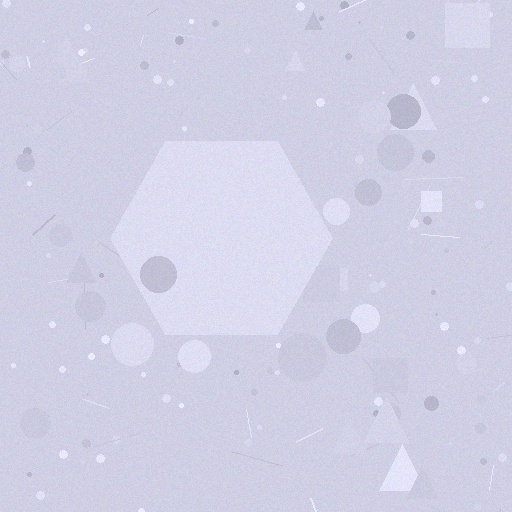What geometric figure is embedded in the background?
A hexagon is embedded in the background.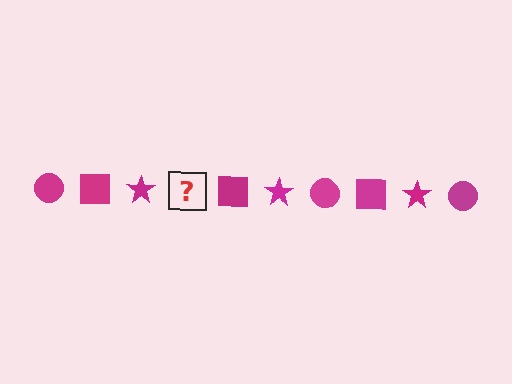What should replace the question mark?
The question mark should be replaced with a magenta circle.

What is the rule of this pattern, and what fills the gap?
The rule is that the pattern cycles through circle, square, star shapes in magenta. The gap should be filled with a magenta circle.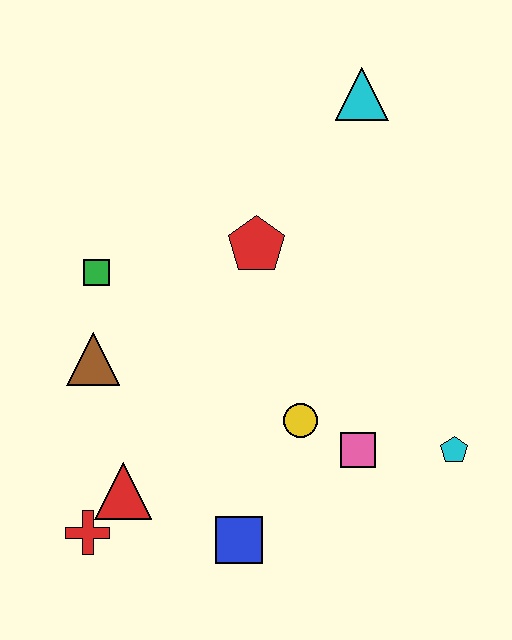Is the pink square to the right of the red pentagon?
Yes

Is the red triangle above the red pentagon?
No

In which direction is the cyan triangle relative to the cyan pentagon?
The cyan triangle is above the cyan pentagon.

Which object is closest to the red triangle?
The red cross is closest to the red triangle.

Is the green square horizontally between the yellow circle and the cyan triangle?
No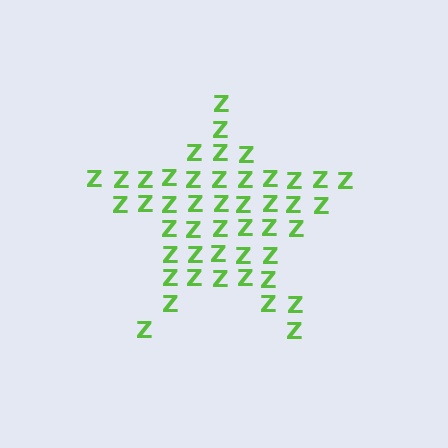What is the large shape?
The large shape is a star.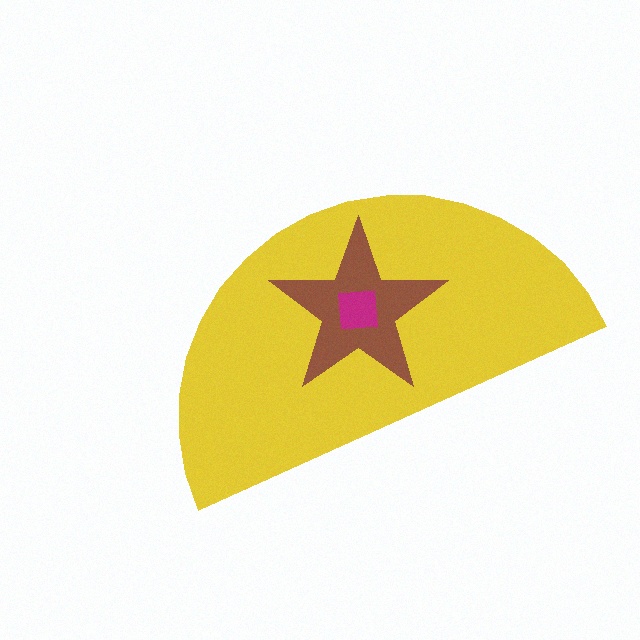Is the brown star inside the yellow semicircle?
Yes.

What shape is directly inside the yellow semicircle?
The brown star.